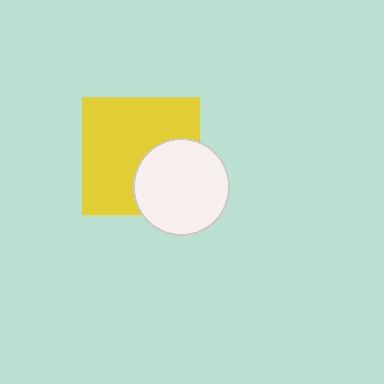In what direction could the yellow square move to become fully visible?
The yellow square could move toward the upper-left. That would shift it out from behind the white circle entirely.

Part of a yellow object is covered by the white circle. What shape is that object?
It is a square.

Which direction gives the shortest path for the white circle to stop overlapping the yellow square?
Moving toward the lower-right gives the shortest separation.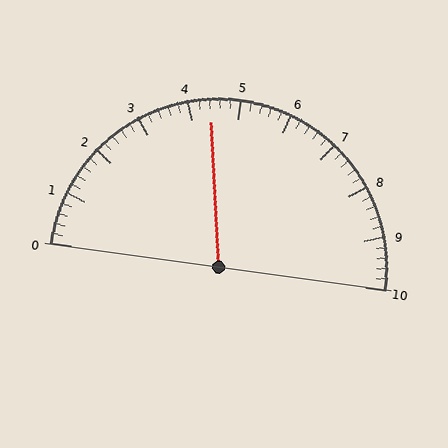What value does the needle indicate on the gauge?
The needle indicates approximately 4.4.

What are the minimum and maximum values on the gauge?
The gauge ranges from 0 to 10.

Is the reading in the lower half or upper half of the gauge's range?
The reading is in the lower half of the range (0 to 10).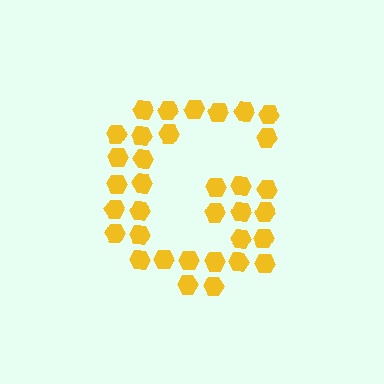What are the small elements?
The small elements are hexagons.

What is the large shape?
The large shape is the letter G.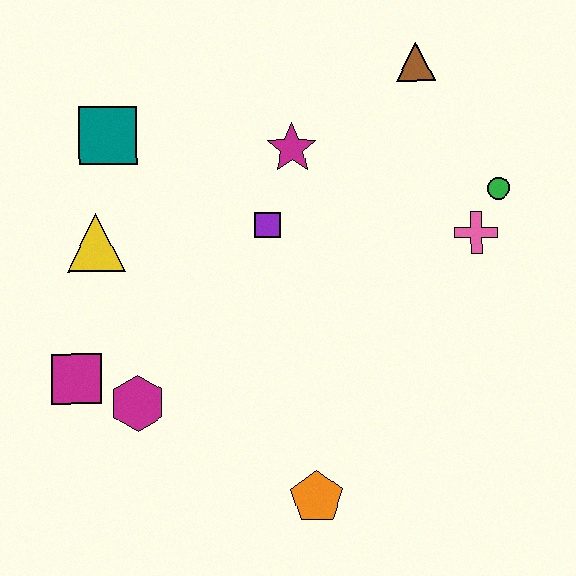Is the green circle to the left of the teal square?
No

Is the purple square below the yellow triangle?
No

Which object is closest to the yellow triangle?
The teal square is closest to the yellow triangle.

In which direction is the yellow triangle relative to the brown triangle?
The yellow triangle is to the left of the brown triangle.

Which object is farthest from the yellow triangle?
The green circle is farthest from the yellow triangle.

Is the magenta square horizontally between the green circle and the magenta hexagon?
No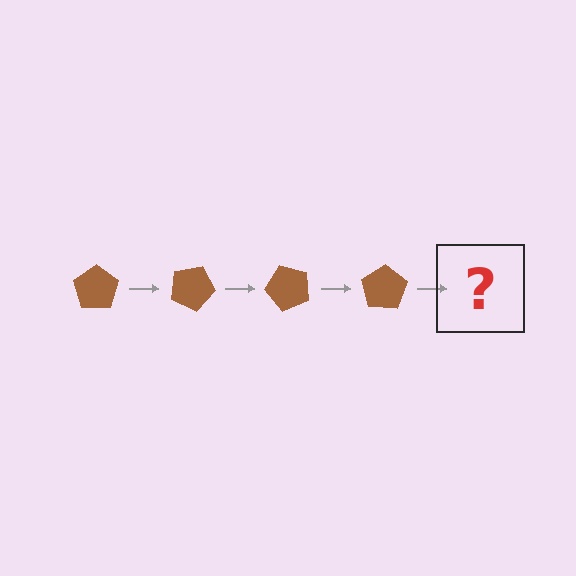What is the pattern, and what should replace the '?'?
The pattern is that the pentagon rotates 25 degrees each step. The '?' should be a brown pentagon rotated 100 degrees.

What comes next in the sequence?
The next element should be a brown pentagon rotated 100 degrees.